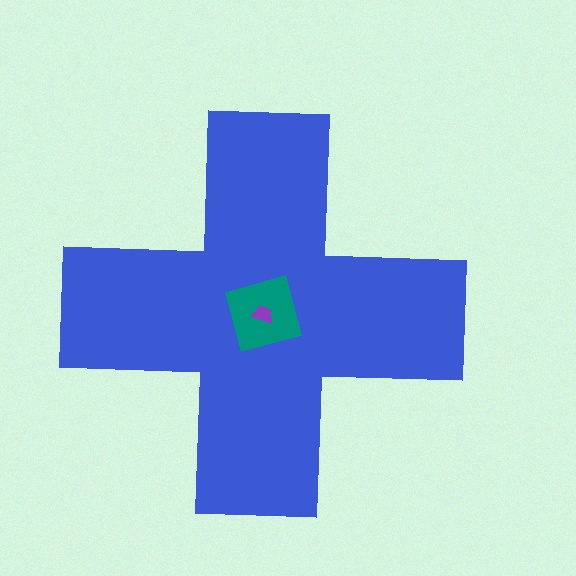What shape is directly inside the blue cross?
The teal diamond.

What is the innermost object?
The purple trapezoid.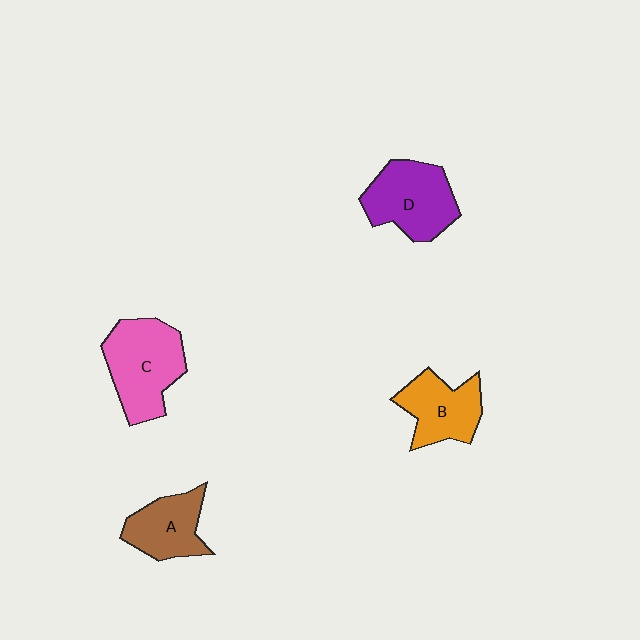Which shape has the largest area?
Shape C (pink).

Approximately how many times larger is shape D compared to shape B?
Approximately 1.2 times.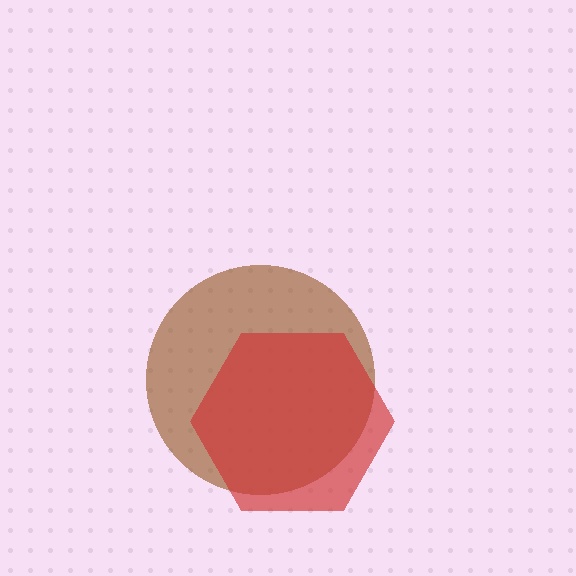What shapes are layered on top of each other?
The layered shapes are: a brown circle, a red hexagon.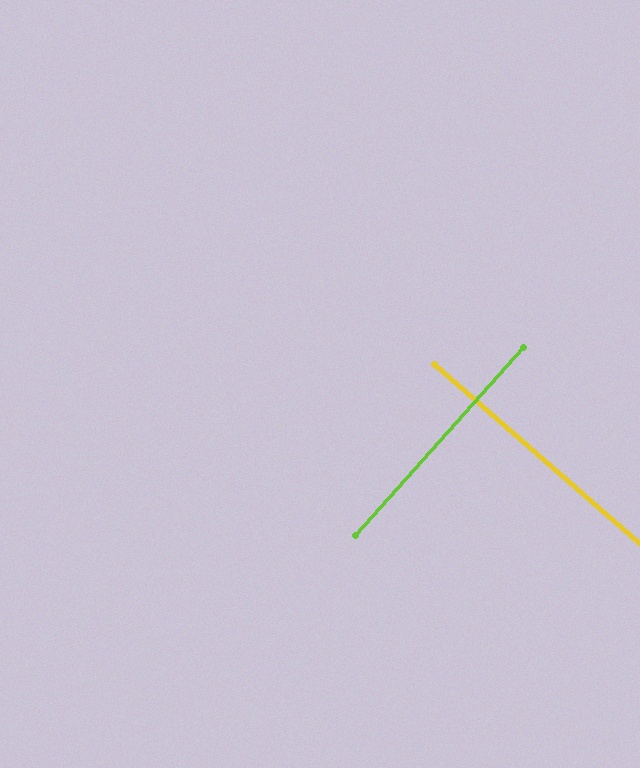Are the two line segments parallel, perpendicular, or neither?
Perpendicular — they meet at approximately 89°.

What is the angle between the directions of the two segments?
Approximately 89 degrees.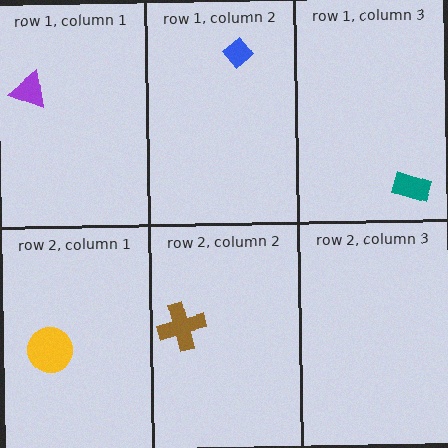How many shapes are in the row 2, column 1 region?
1.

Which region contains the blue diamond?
The row 1, column 2 region.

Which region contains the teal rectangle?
The row 1, column 3 region.